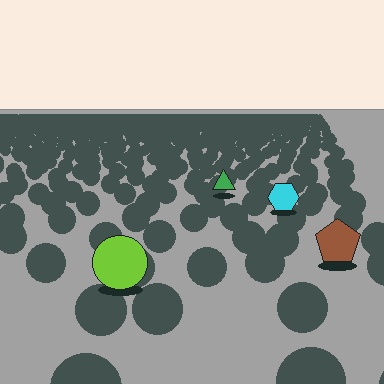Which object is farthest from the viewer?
The green triangle is farthest from the viewer. It appears smaller and the ground texture around it is denser.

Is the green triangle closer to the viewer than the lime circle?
No. The lime circle is closer — you can tell from the texture gradient: the ground texture is coarser near it.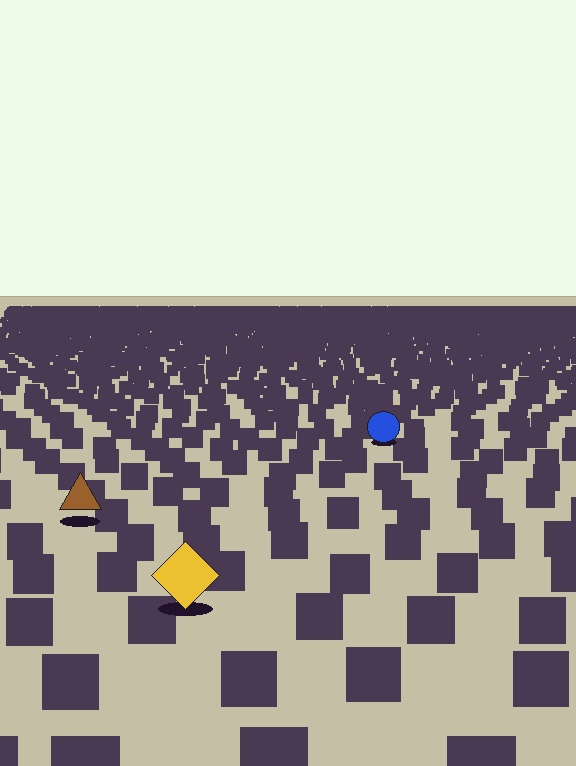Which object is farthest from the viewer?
The blue circle is farthest from the viewer. It appears smaller and the ground texture around it is denser.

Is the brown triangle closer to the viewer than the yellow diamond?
No. The yellow diamond is closer — you can tell from the texture gradient: the ground texture is coarser near it.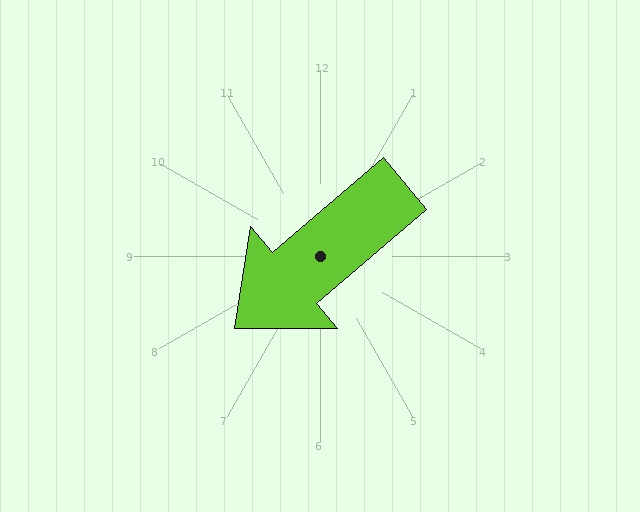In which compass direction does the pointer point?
Southwest.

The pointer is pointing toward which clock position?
Roughly 8 o'clock.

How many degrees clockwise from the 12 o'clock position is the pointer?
Approximately 230 degrees.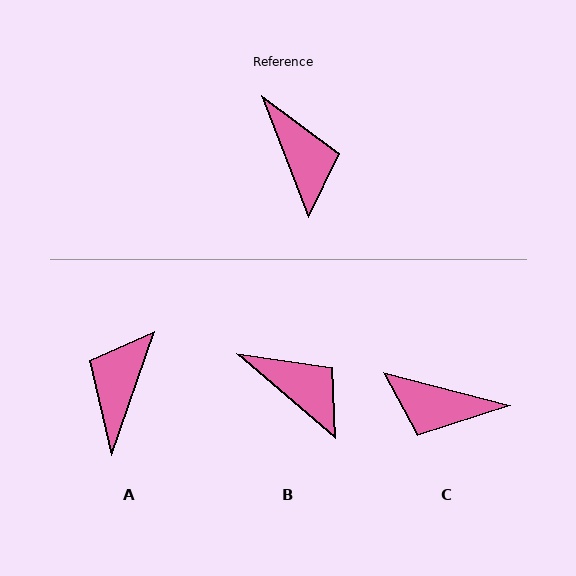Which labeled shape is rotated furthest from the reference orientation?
A, about 140 degrees away.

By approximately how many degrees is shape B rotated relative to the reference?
Approximately 28 degrees counter-clockwise.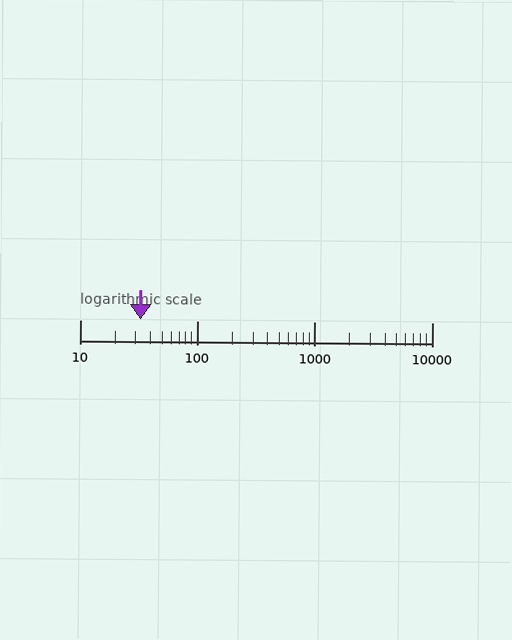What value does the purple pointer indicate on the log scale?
The pointer indicates approximately 33.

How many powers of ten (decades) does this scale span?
The scale spans 3 decades, from 10 to 10000.